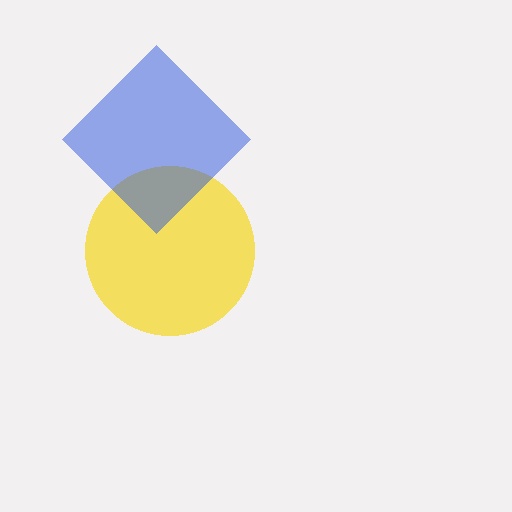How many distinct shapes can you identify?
There are 2 distinct shapes: a yellow circle, a blue diamond.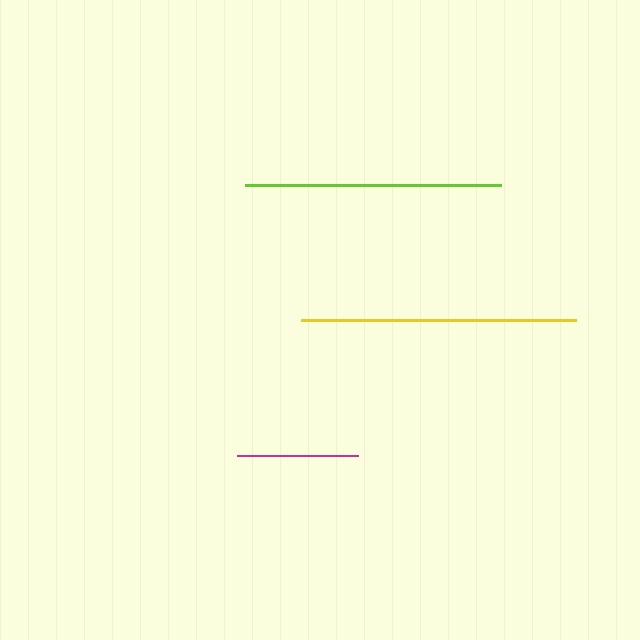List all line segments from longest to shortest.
From longest to shortest: yellow, lime, magenta.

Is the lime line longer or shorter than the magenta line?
The lime line is longer than the magenta line.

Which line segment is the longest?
The yellow line is the longest at approximately 275 pixels.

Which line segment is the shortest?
The magenta line is the shortest at approximately 121 pixels.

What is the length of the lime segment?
The lime segment is approximately 256 pixels long.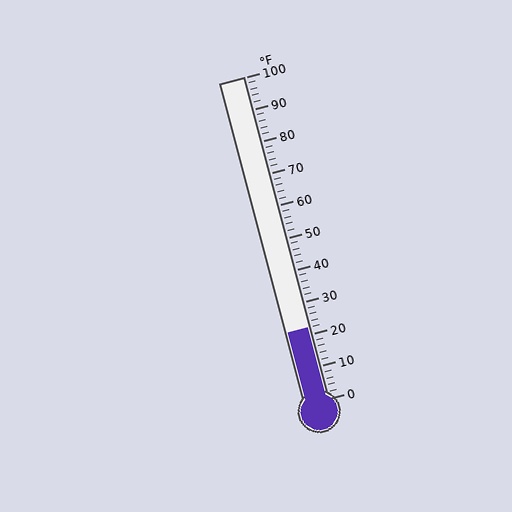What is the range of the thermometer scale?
The thermometer scale ranges from 0°F to 100°F.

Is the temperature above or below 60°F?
The temperature is below 60°F.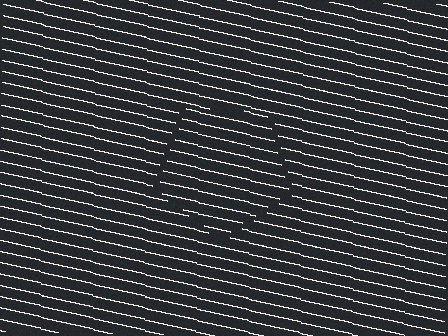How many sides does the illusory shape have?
5 sides — the line-ends trace a pentagon.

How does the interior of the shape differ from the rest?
The interior of the shape contains the same grating, shifted by half a period — the contour is defined by the phase discontinuity where line-ends from the inner and outer gratings abut.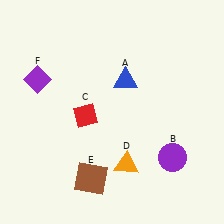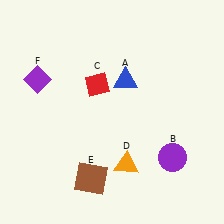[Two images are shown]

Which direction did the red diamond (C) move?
The red diamond (C) moved up.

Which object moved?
The red diamond (C) moved up.